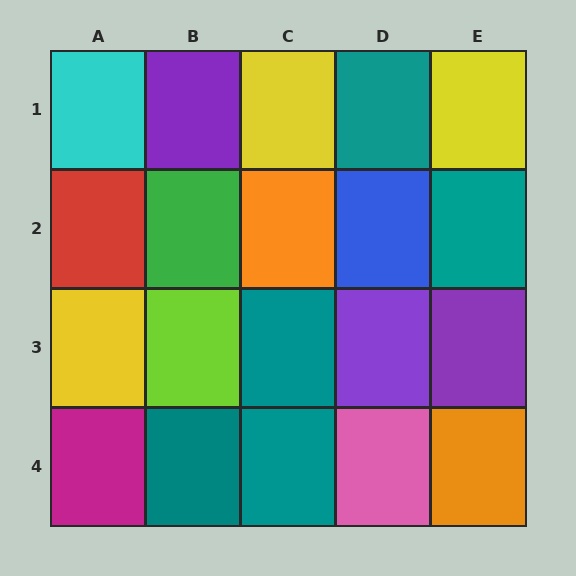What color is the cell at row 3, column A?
Yellow.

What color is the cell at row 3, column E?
Purple.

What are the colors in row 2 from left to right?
Red, green, orange, blue, teal.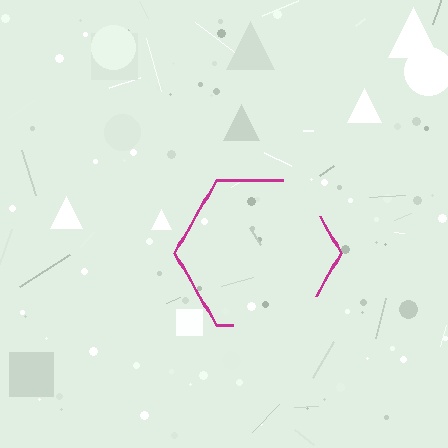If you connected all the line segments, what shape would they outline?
They would outline a hexagon.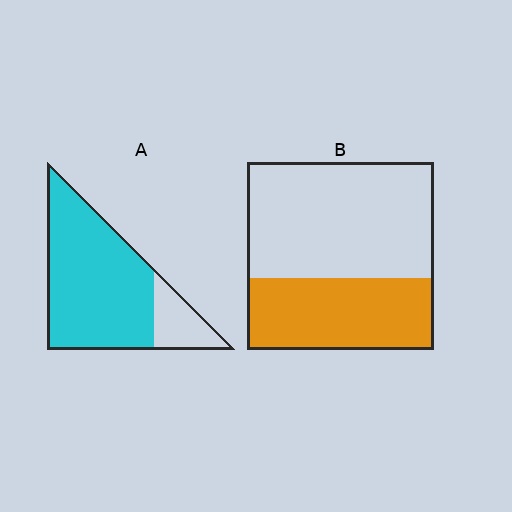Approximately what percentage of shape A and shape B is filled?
A is approximately 80% and B is approximately 40%.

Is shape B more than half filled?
No.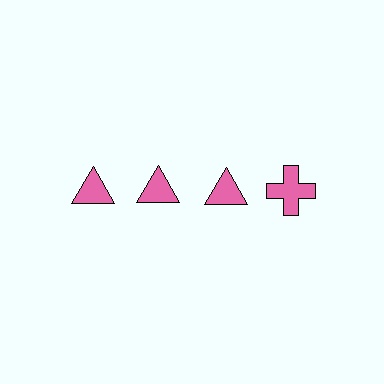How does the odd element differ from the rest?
It has a different shape: cross instead of triangle.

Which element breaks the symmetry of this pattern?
The pink cross in the top row, second from right column breaks the symmetry. All other shapes are pink triangles.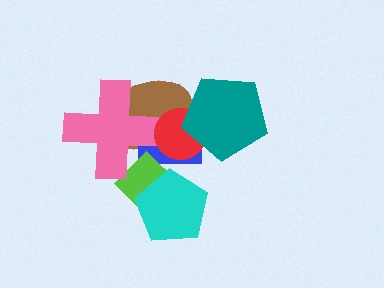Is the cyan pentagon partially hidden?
No, no other shape covers it.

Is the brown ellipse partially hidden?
Yes, it is partially covered by another shape.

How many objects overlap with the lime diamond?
4 objects overlap with the lime diamond.